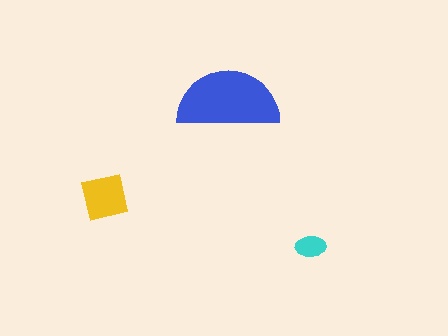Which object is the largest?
The blue semicircle.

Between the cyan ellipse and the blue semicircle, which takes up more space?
The blue semicircle.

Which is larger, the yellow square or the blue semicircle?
The blue semicircle.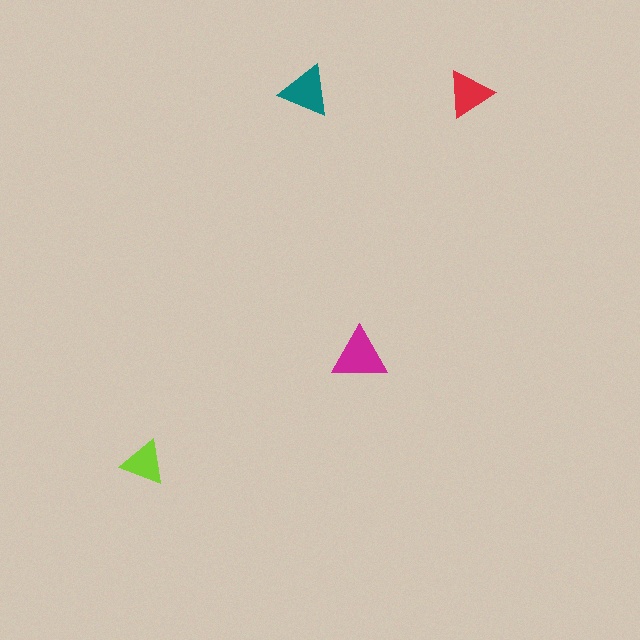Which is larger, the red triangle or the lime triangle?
The red one.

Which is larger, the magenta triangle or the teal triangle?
The magenta one.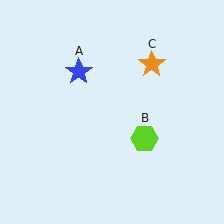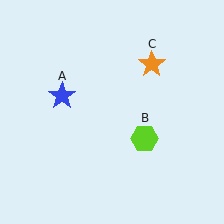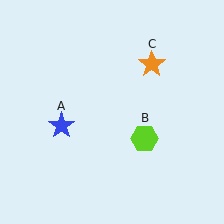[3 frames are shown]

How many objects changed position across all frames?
1 object changed position: blue star (object A).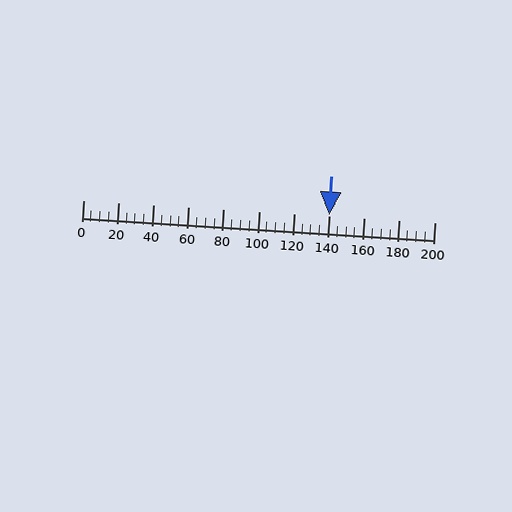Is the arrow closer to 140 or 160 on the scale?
The arrow is closer to 140.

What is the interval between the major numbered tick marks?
The major tick marks are spaced 20 units apart.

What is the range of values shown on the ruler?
The ruler shows values from 0 to 200.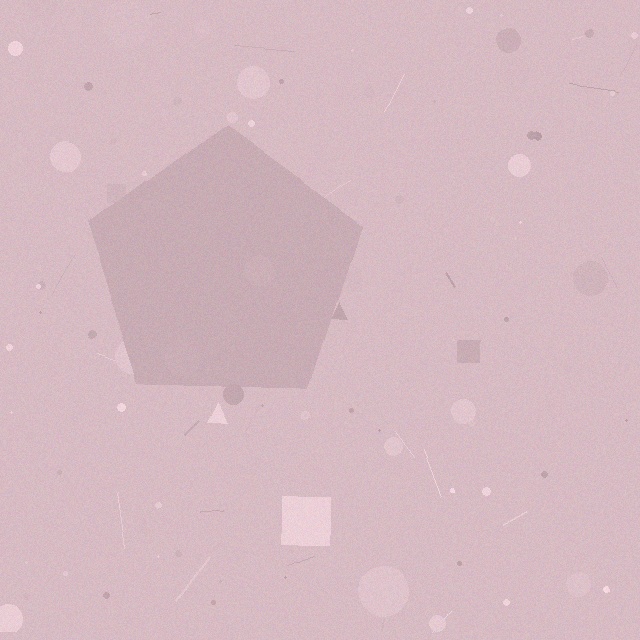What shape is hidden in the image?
A pentagon is hidden in the image.